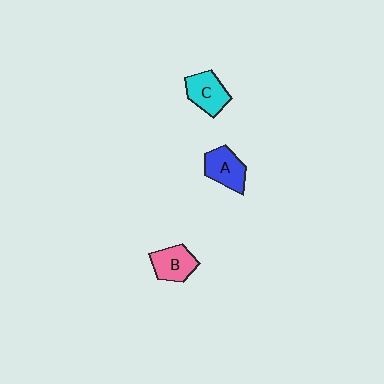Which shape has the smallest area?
Shape B (pink).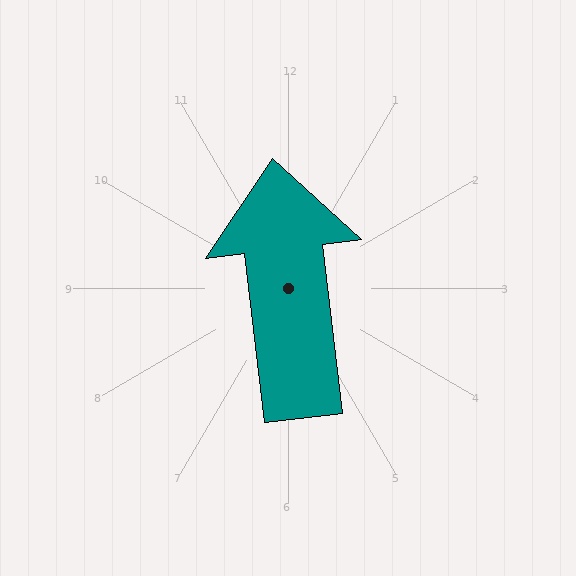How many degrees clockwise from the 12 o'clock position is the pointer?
Approximately 353 degrees.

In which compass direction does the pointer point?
North.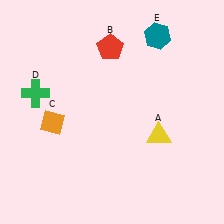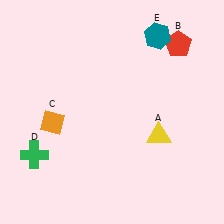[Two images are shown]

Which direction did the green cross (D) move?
The green cross (D) moved down.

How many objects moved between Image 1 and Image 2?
2 objects moved between the two images.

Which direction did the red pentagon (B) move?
The red pentagon (B) moved right.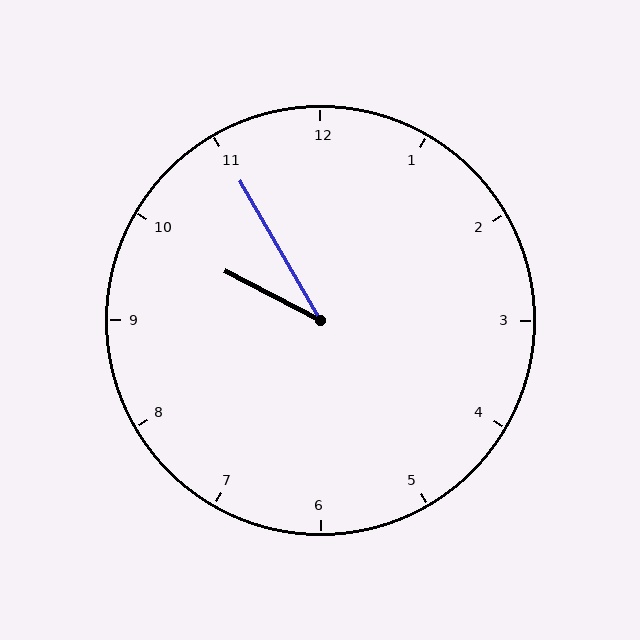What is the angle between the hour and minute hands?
Approximately 32 degrees.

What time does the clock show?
9:55.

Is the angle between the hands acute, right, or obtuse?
It is acute.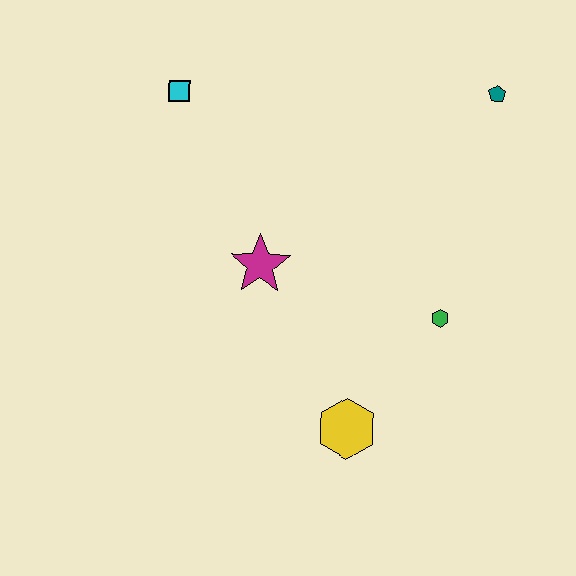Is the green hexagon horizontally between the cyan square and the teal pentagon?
Yes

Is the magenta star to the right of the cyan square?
Yes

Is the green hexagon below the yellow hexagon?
No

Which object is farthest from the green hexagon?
The cyan square is farthest from the green hexagon.